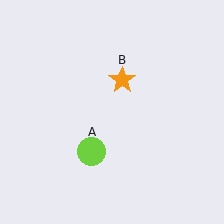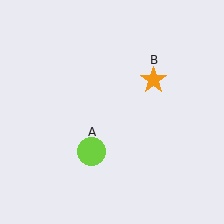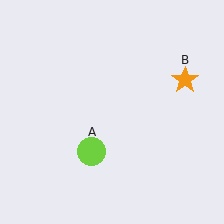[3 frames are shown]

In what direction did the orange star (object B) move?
The orange star (object B) moved right.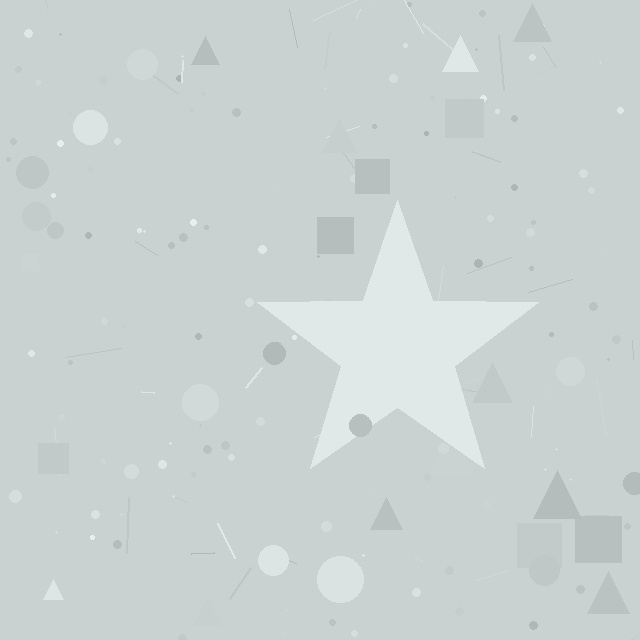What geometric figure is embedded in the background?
A star is embedded in the background.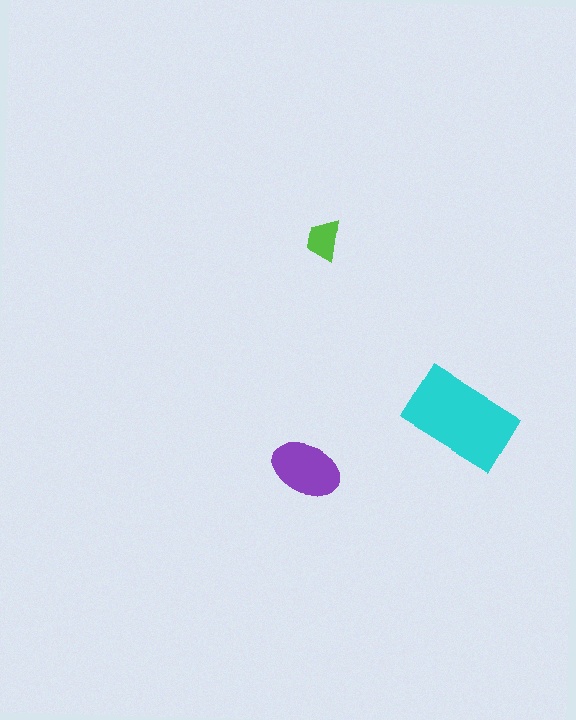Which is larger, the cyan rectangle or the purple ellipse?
The cyan rectangle.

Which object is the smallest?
The lime trapezoid.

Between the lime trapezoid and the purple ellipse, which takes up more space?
The purple ellipse.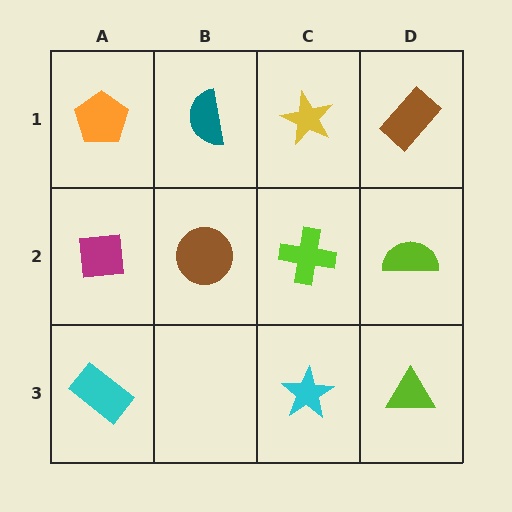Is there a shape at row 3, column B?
No, that cell is empty.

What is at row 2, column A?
A magenta square.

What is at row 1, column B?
A teal semicircle.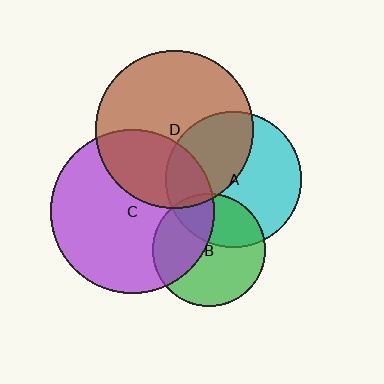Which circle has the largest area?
Circle C (purple).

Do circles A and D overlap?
Yes.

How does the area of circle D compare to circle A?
Approximately 1.4 times.